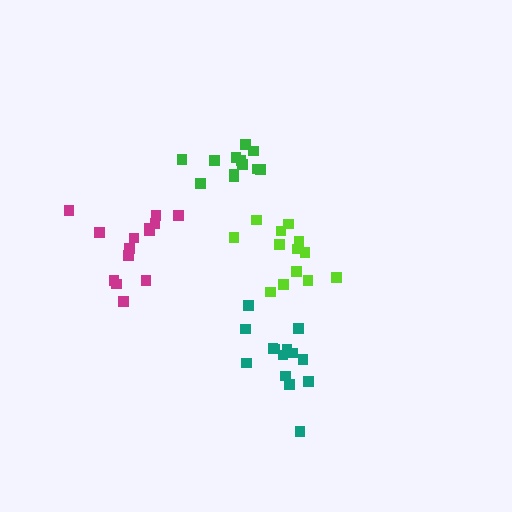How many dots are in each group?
Group 1: 12 dots, Group 2: 14 dots, Group 3: 13 dots, Group 4: 14 dots (53 total).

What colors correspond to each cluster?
The clusters are colored: green, teal, lime, magenta.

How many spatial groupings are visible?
There are 4 spatial groupings.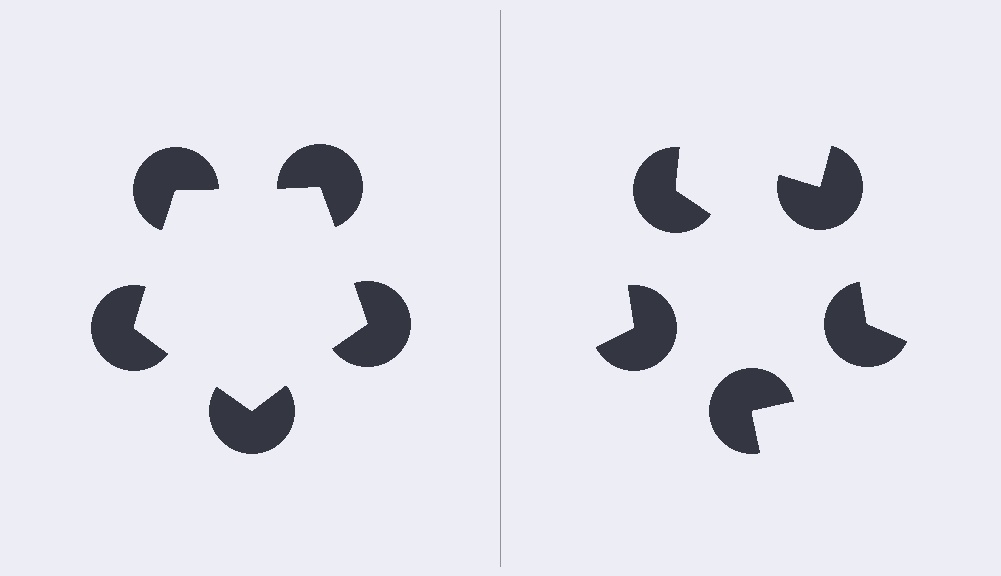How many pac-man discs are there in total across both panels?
10 — 5 on each side.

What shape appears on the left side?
An illusory pentagon.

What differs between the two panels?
The pac-man discs are positioned identically on both sides; only the wedge orientations differ. On the left they align to a pentagon; on the right they are misaligned.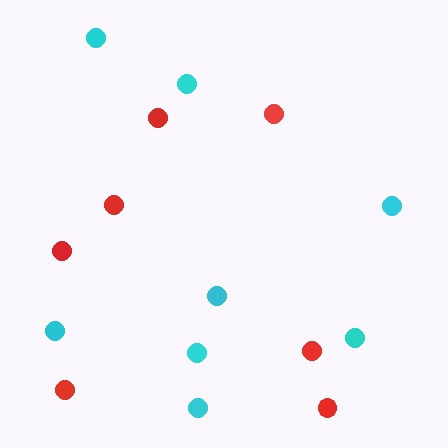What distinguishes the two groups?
There are 2 groups: one group of red circles (7) and one group of cyan circles (8).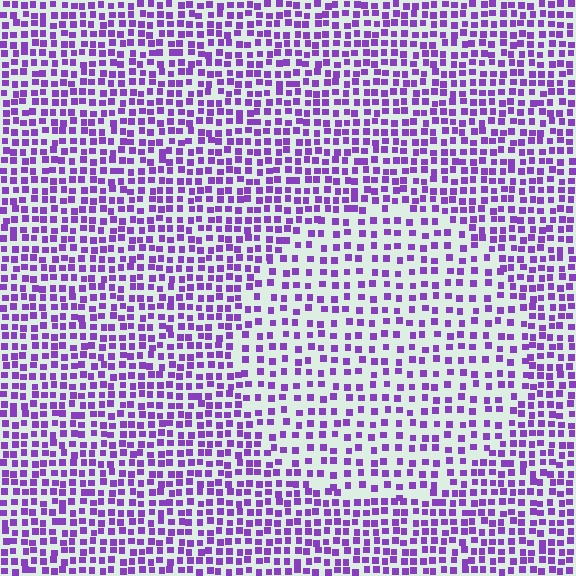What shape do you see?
I see a circle.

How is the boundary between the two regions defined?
The boundary is defined by a change in element density (approximately 1.7x ratio). All elements are the same color, size, and shape.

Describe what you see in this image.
The image contains small purple elements arranged at two different densities. A circle-shaped region is visible where the elements are less densely packed than the surrounding area.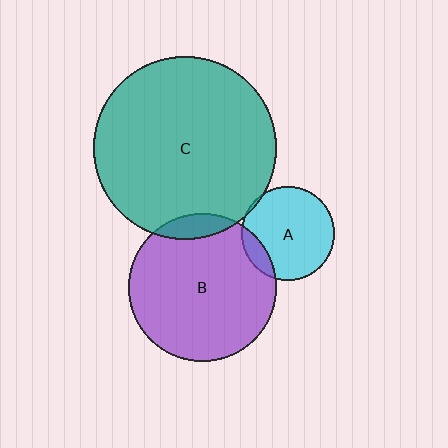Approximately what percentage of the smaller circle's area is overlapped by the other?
Approximately 5%.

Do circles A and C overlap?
Yes.